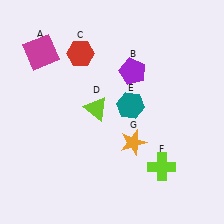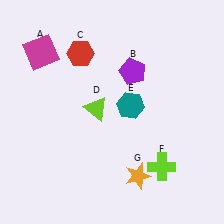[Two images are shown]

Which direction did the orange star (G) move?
The orange star (G) moved down.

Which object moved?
The orange star (G) moved down.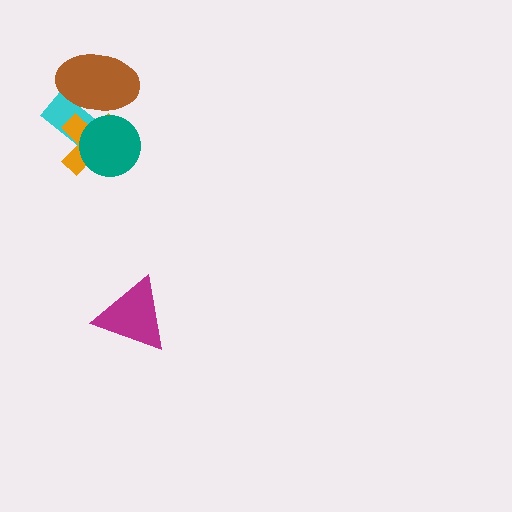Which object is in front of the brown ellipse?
The teal circle is in front of the brown ellipse.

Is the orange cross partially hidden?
Yes, it is partially covered by another shape.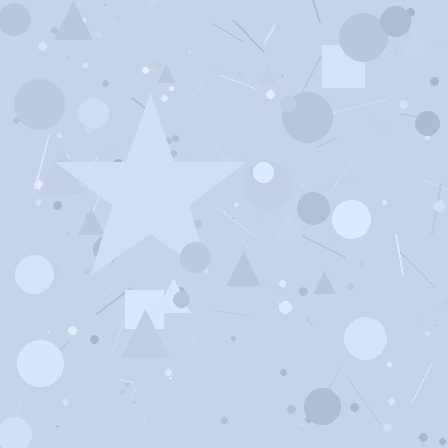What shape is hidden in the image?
A star is hidden in the image.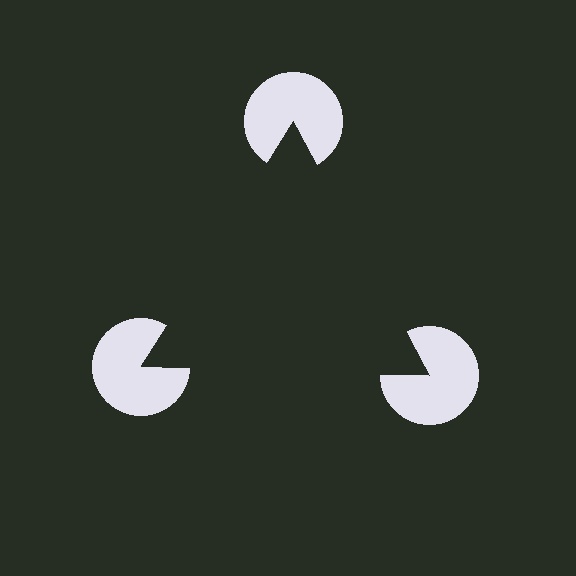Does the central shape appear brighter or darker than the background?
It typically appears slightly darker than the background, even though no actual brightness change is drawn.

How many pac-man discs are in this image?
There are 3 — one at each vertex of the illusory triangle.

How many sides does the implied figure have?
3 sides.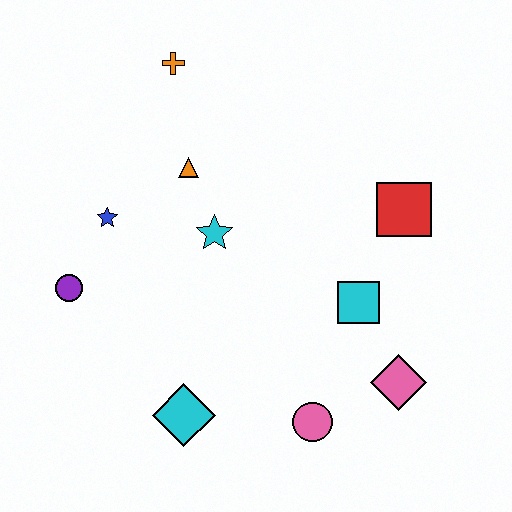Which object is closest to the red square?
The cyan square is closest to the red square.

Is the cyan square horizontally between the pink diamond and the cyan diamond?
Yes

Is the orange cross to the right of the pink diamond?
No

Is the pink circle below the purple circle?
Yes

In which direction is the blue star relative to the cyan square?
The blue star is to the left of the cyan square.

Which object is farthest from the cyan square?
The orange cross is farthest from the cyan square.